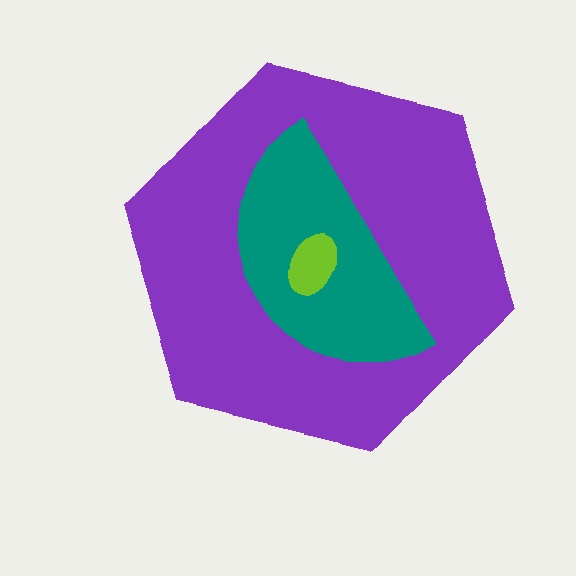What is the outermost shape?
The purple hexagon.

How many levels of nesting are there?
3.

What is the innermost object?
The lime ellipse.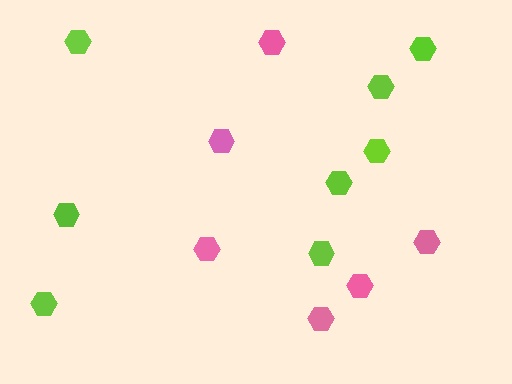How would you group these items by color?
There are 2 groups: one group of lime hexagons (8) and one group of pink hexagons (6).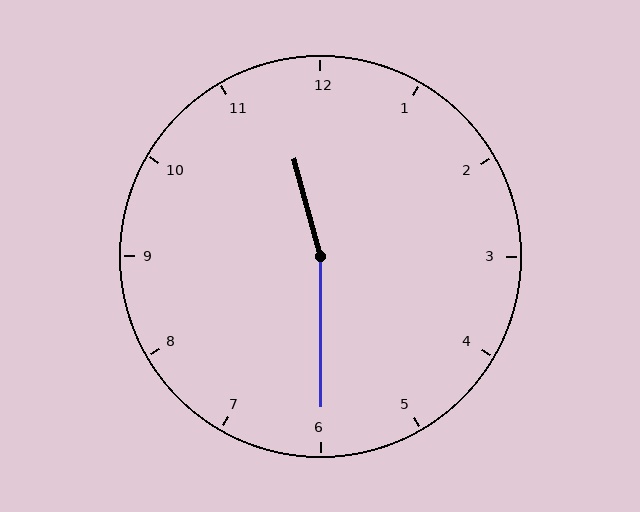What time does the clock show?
11:30.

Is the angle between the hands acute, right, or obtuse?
It is obtuse.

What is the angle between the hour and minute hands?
Approximately 165 degrees.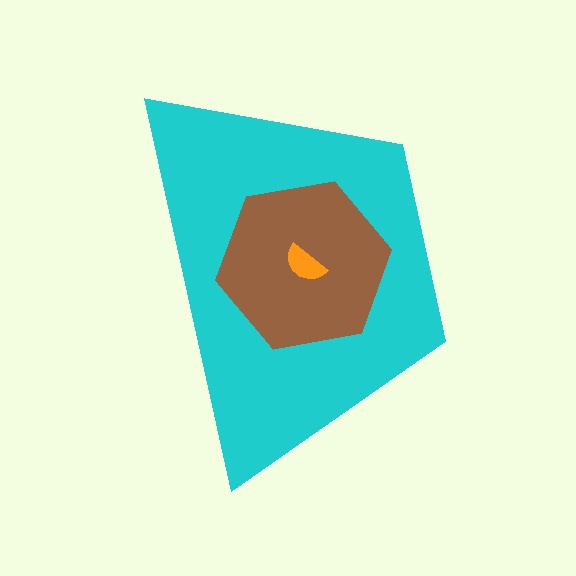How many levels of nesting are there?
3.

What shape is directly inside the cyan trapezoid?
The brown hexagon.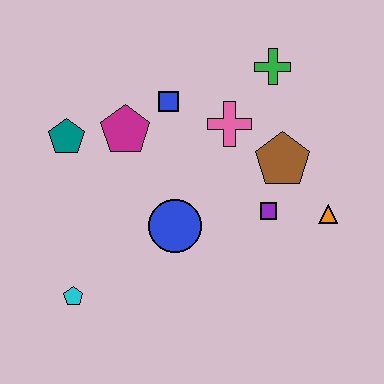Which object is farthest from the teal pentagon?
The orange triangle is farthest from the teal pentagon.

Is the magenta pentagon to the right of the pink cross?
No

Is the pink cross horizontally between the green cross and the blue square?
Yes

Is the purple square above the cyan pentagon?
Yes